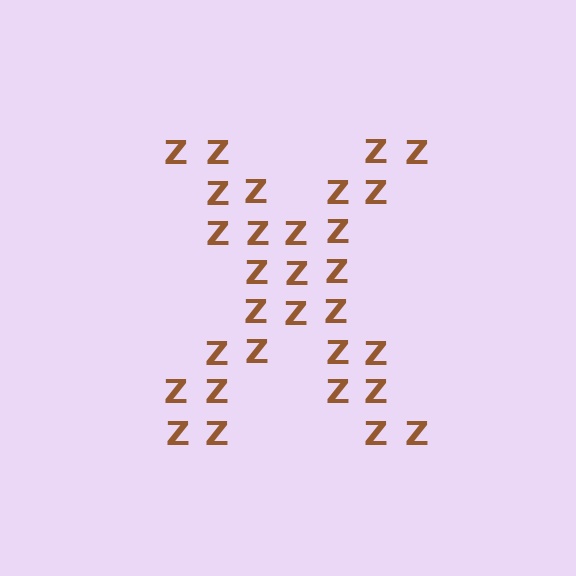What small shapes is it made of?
It is made of small letter Z's.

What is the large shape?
The large shape is the letter X.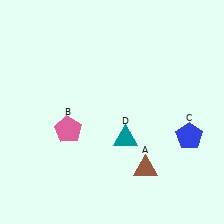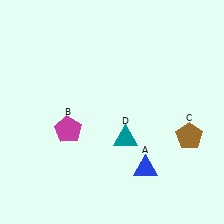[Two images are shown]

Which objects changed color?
A changed from brown to blue. B changed from pink to magenta. C changed from blue to brown.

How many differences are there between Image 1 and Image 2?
There are 3 differences between the two images.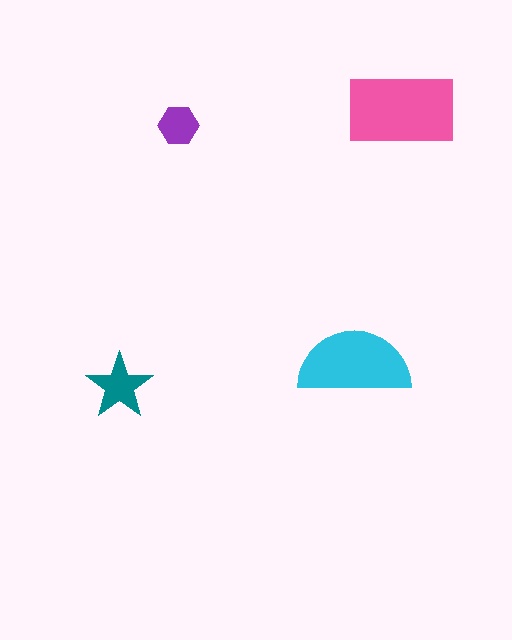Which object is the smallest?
The purple hexagon.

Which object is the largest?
The pink rectangle.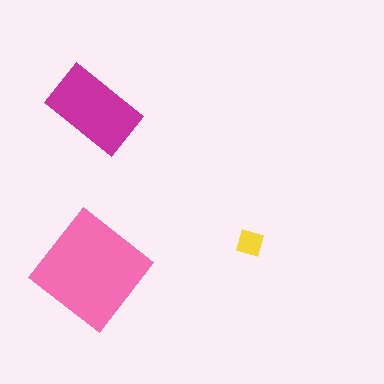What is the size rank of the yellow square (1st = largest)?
3rd.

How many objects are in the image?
There are 3 objects in the image.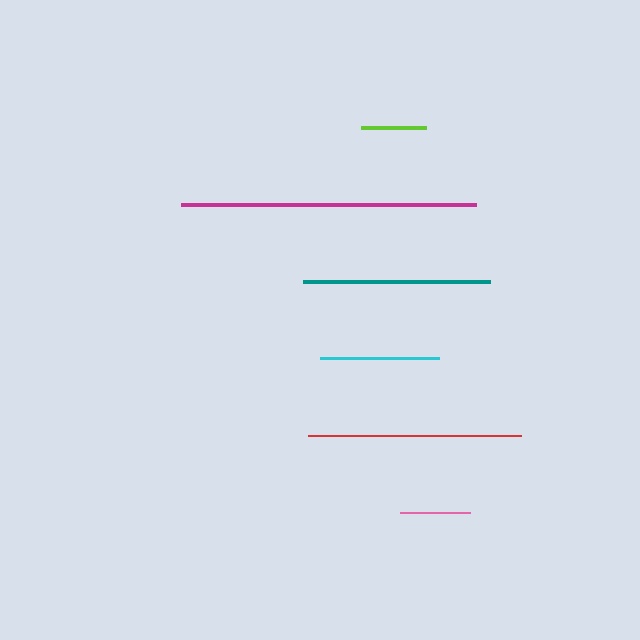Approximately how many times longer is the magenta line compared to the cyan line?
The magenta line is approximately 2.5 times the length of the cyan line.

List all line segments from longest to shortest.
From longest to shortest: magenta, red, teal, cyan, pink, lime.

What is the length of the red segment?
The red segment is approximately 212 pixels long.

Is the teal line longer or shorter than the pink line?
The teal line is longer than the pink line.